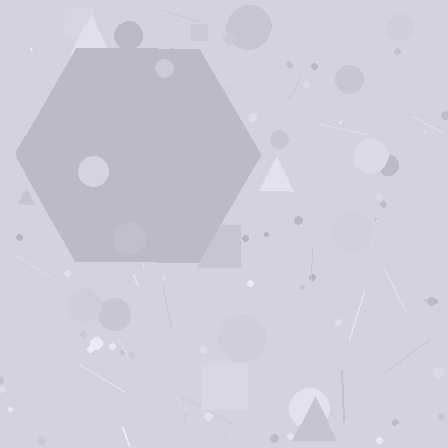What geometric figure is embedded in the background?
A hexagon is embedded in the background.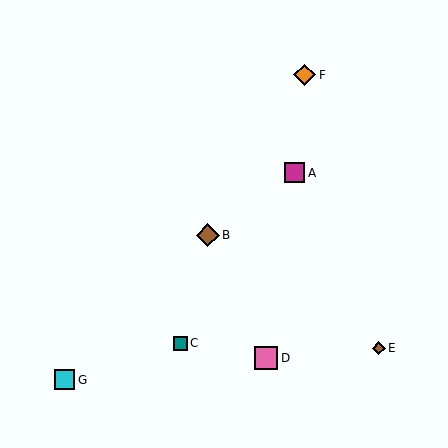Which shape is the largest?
The pink square (labeled D) is the largest.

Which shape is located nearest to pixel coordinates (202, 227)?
The brown diamond (labeled B) at (208, 235) is nearest to that location.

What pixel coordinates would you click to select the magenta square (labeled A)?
Click at (295, 173) to select the magenta square A.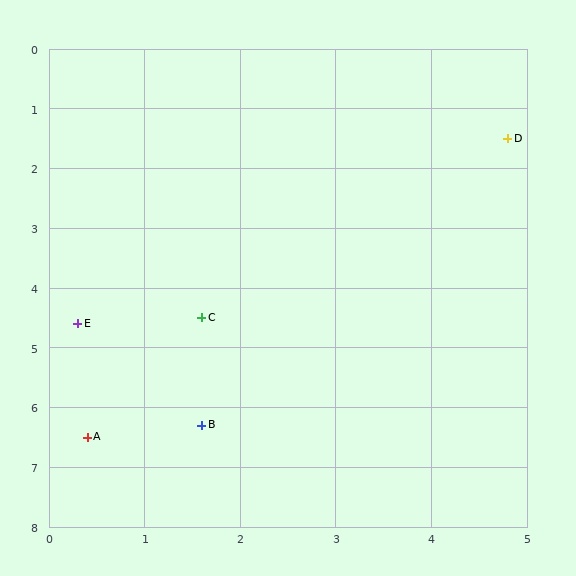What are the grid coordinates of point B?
Point B is at approximately (1.6, 6.3).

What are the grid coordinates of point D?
Point D is at approximately (4.8, 1.5).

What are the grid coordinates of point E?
Point E is at approximately (0.3, 4.6).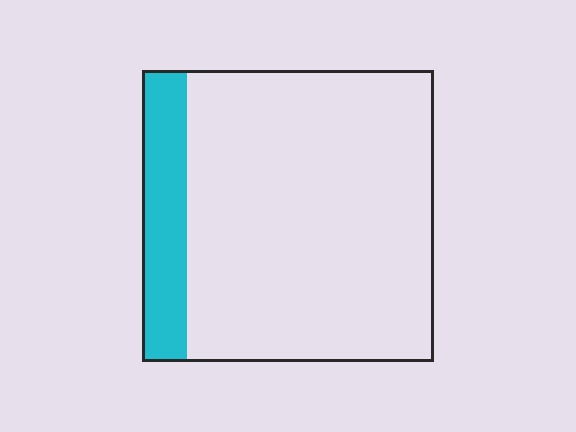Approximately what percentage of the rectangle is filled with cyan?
Approximately 15%.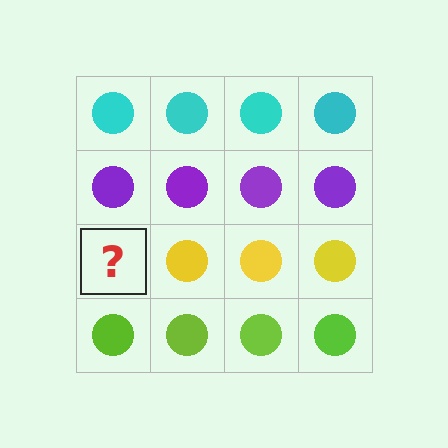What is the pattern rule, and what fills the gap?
The rule is that each row has a consistent color. The gap should be filled with a yellow circle.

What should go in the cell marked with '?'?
The missing cell should contain a yellow circle.